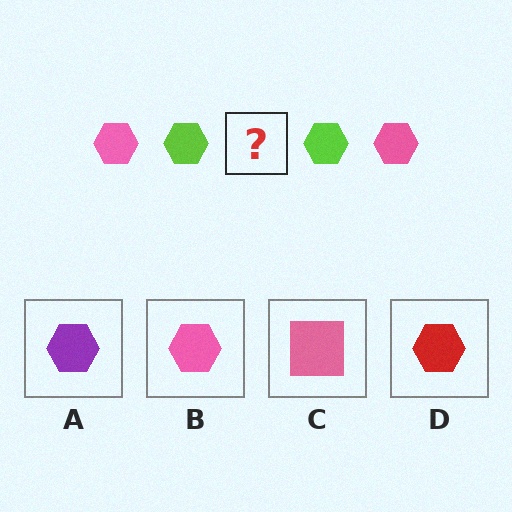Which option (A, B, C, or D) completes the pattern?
B.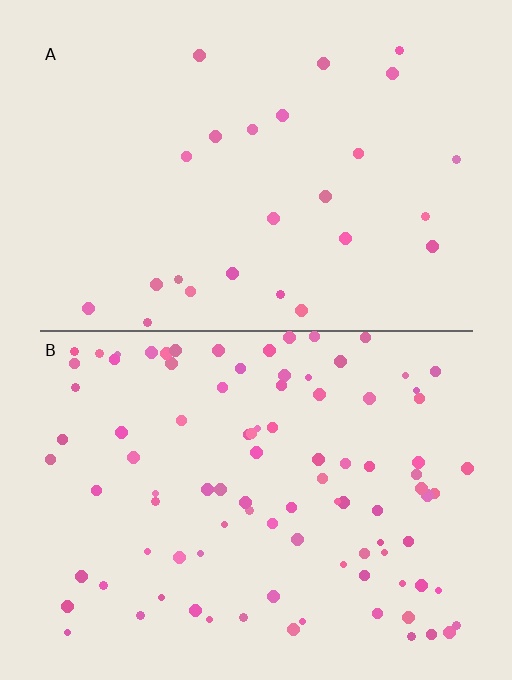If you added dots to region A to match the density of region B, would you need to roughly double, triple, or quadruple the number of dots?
Approximately quadruple.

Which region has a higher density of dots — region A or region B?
B (the bottom).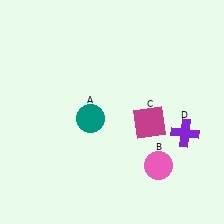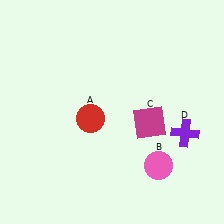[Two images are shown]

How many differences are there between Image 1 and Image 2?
There is 1 difference between the two images.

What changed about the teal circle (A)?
In Image 1, A is teal. In Image 2, it changed to red.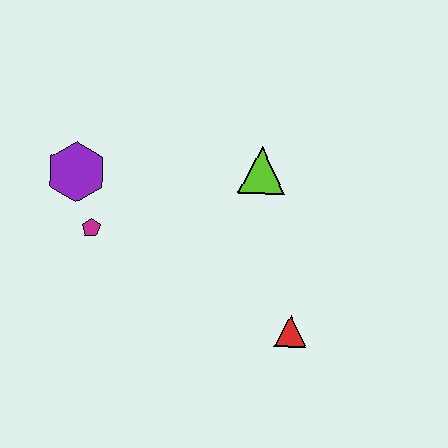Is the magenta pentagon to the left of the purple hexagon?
No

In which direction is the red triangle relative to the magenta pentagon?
The red triangle is to the right of the magenta pentagon.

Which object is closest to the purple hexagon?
The magenta pentagon is closest to the purple hexagon.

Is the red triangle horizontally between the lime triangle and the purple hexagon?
No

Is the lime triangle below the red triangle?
No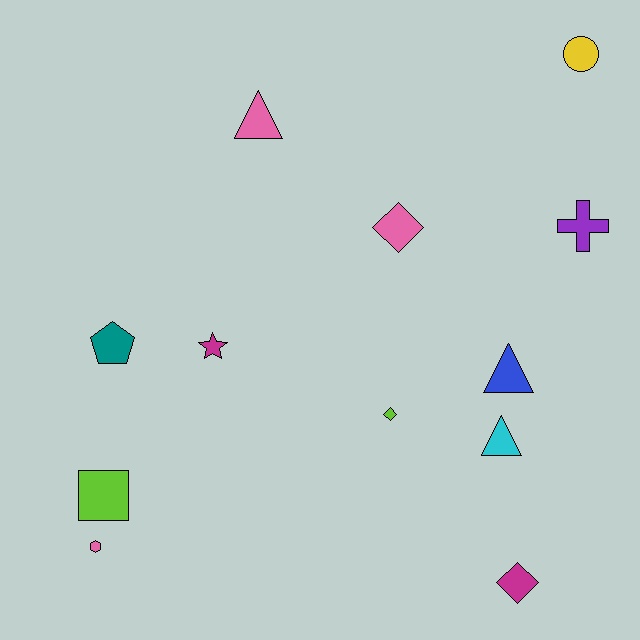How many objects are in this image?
There are 12 objects.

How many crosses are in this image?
There is 1 cross.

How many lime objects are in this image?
There are 2 lime objects.